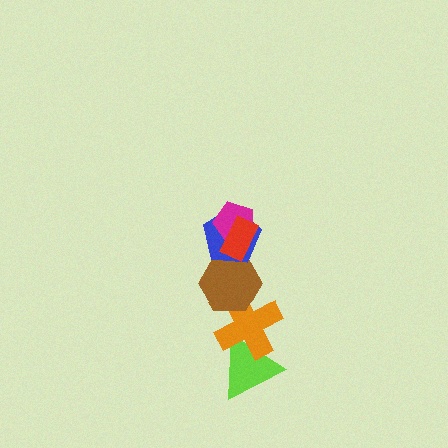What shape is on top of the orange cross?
The brown hexagon is on top of the orange cross.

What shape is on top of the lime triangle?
The orange cross is on top of the lime triangle.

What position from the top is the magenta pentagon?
The magenta pentagon is 2nd from the top.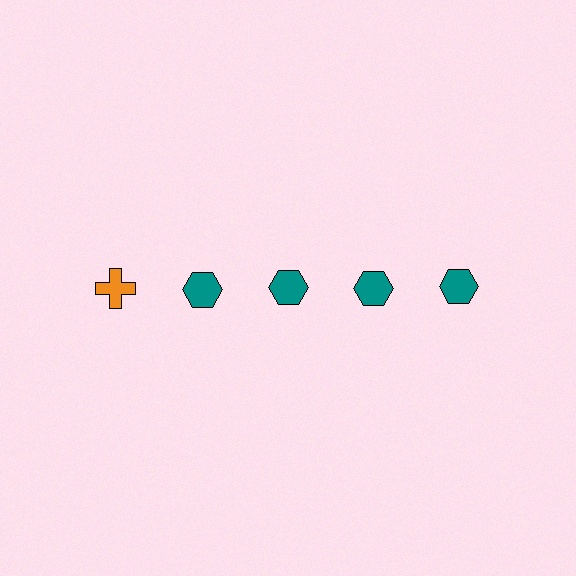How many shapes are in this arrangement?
There are 5 shapes arranged in a grid pattern.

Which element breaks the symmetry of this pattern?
The orange cross in the top row, leftmost column breaks the symmetry. All other shapes are teal hexagons.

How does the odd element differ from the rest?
It differs in both color (orange instead of teal) and shape (cross instead of hexagon).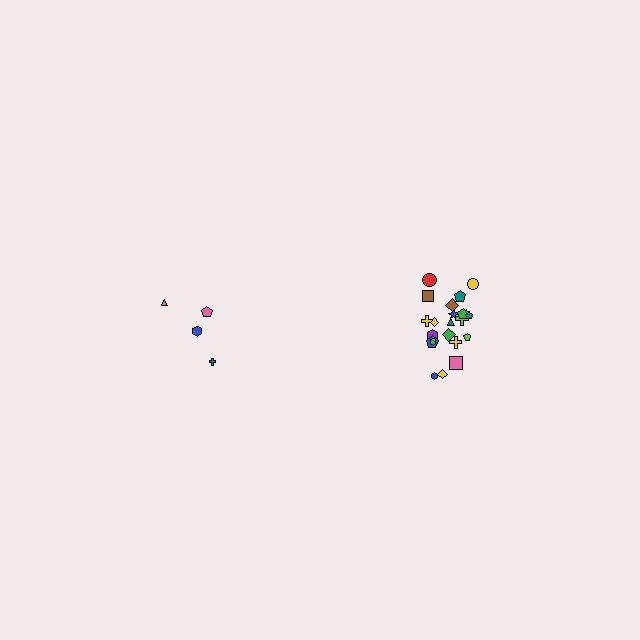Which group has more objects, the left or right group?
The right group.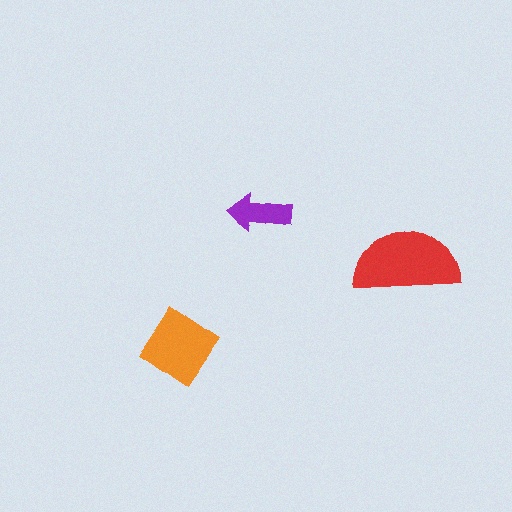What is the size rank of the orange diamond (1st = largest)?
2nd.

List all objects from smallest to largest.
The purple arrow, the orange diamond, the red semicircle.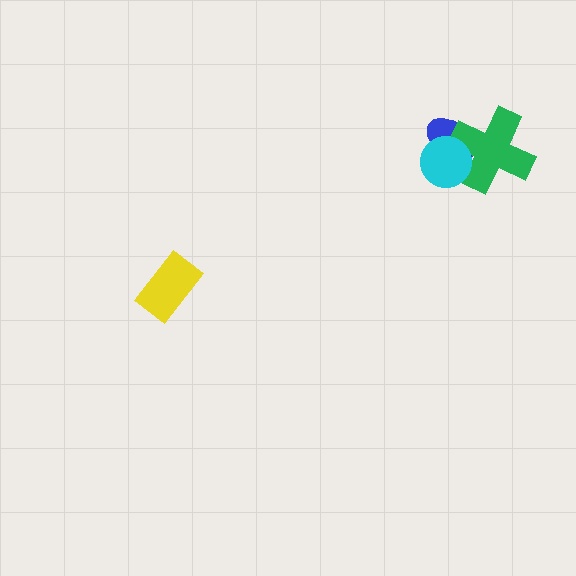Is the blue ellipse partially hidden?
Yes, it is partially covered by another shape.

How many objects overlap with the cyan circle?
2 objects overlap with the cyan circle.